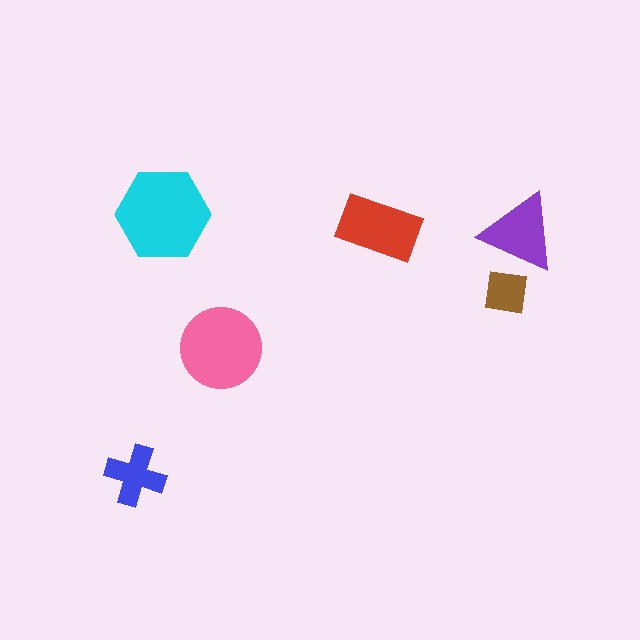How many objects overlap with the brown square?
1 object overlaps with the brown square.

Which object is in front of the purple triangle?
The brown square is in front of the purple triangle.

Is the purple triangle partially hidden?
Yes, it is partially covered by another shape.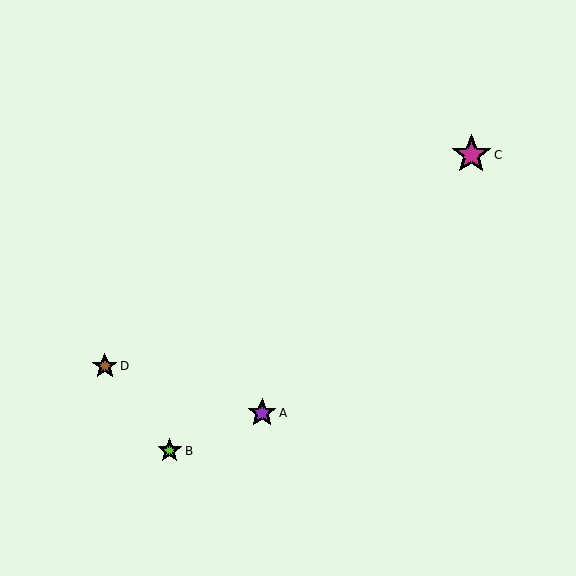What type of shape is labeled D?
Shape D is a brown star.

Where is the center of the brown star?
The center of the brown star is at (105, 366).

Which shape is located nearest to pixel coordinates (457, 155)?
The magenta star (labeled C) at (471, 155) is nearest to that location.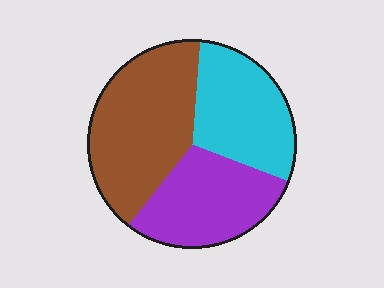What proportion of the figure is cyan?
Cyan takes up about one third (1/3) of the figure.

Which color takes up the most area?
Brown, at roughly 40%.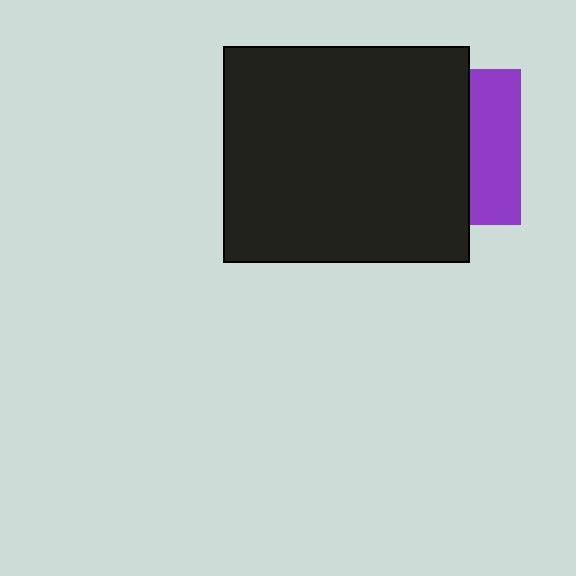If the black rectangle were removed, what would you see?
You would see the complete purple square.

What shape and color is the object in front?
The object in front is a black rectangle.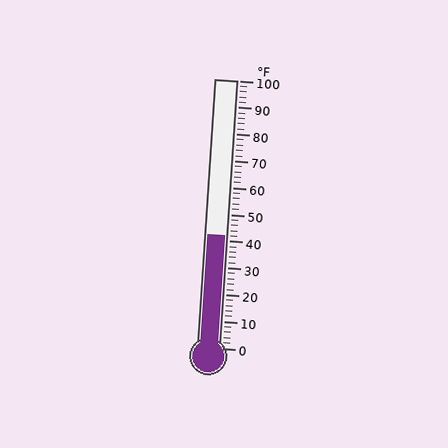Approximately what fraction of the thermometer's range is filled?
The thermometer is filled to approximately 40% of its range.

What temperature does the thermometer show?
The thermometer shows approximately 42°F.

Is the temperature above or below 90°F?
The temperature is below 90°F.